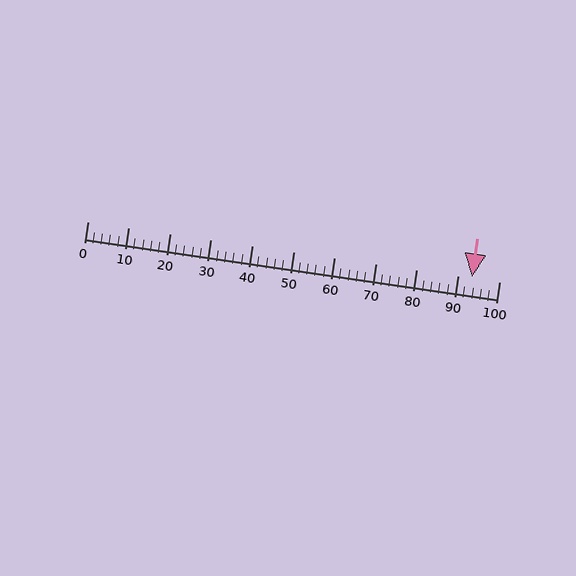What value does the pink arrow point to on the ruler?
The pink arrow points to approximately 94.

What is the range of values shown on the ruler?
The ruler shows values from 0 to 100.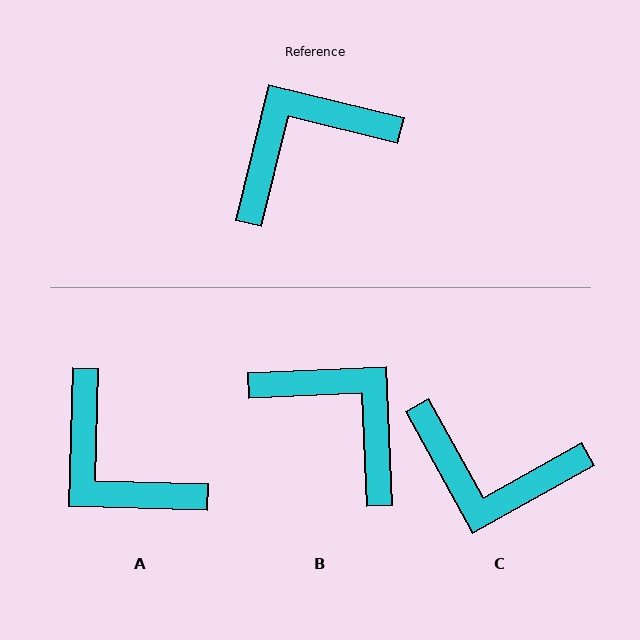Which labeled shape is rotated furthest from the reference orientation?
C, about 133 degrees away.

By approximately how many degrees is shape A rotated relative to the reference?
Approximately 102 degrees counter-clockwise.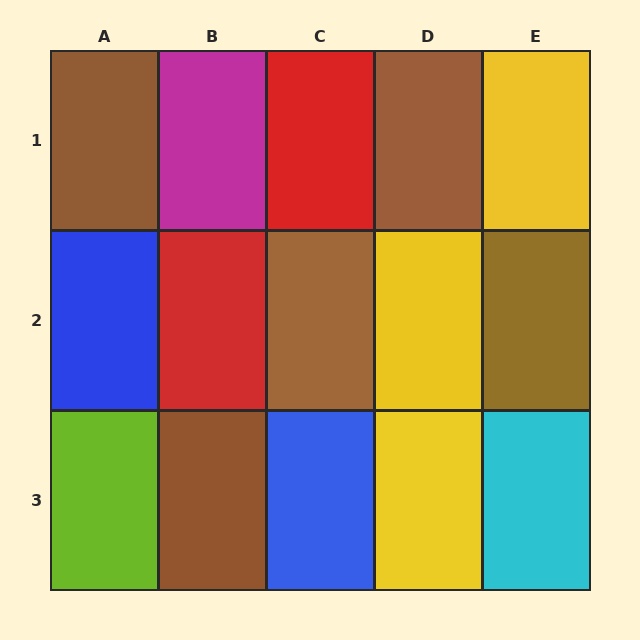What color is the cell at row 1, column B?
Magenta.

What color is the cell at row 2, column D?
Yellow.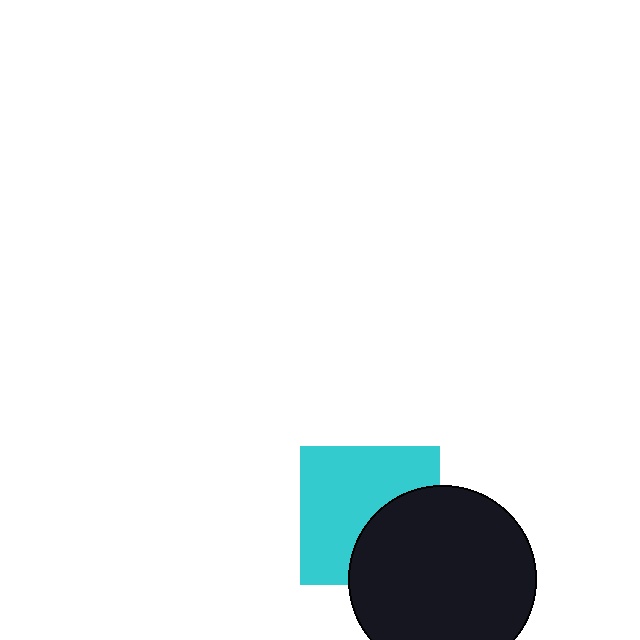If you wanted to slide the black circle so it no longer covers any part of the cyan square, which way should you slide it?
Slide it toward the lower-right — that is the most direct way to separate the two shapes.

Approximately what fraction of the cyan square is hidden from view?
Roughly 37% of the cyan square is hidden behind the black circle.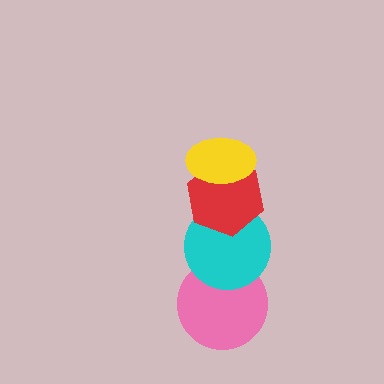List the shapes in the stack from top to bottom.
From top to bottom: the yellow ellipse, the red hexagon, the cyan circle, the pink circle.